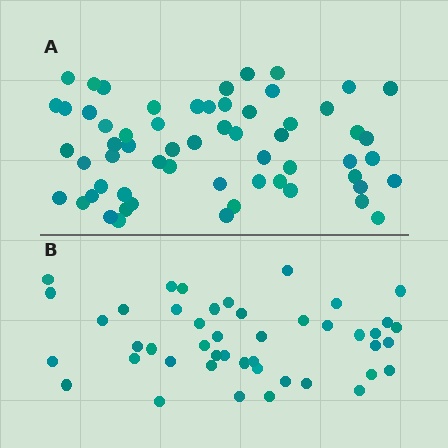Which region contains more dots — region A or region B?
Region A (the top region) has more dots.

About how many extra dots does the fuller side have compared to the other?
Region A has approximately 15 more dots than region B.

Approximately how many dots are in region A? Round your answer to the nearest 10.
About 60 dots.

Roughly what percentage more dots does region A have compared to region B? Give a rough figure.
About 35% more.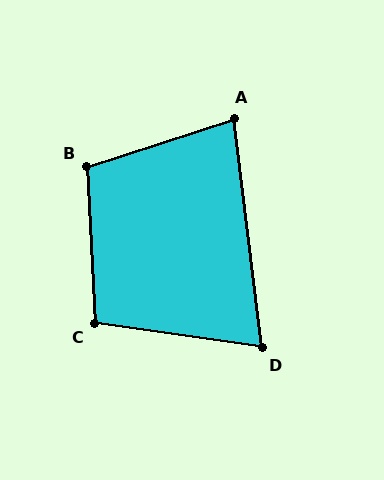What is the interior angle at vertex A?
Approximately 79 degrees (acute).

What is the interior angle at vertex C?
Approximately 101 degrees (obtuse).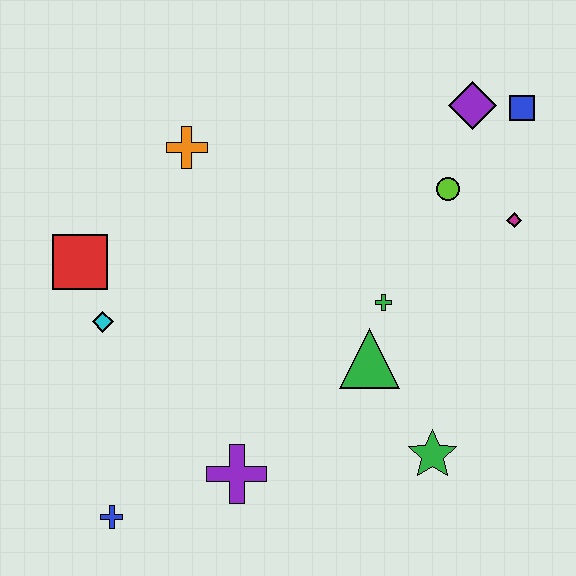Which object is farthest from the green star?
The red square is farthest from the green star.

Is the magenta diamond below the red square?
No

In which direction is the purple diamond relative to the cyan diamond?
The purple diamond is to the right of the cyan diamond.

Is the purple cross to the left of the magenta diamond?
Yes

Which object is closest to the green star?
The green triangle is closest to the green star.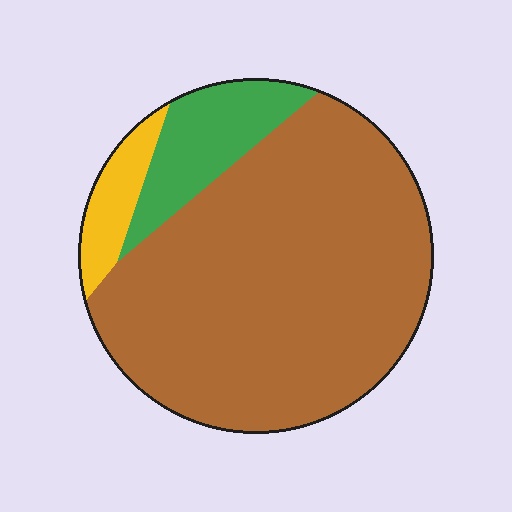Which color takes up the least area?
Yellow, at roughly 5%.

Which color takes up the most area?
Brown, at roughly 80%.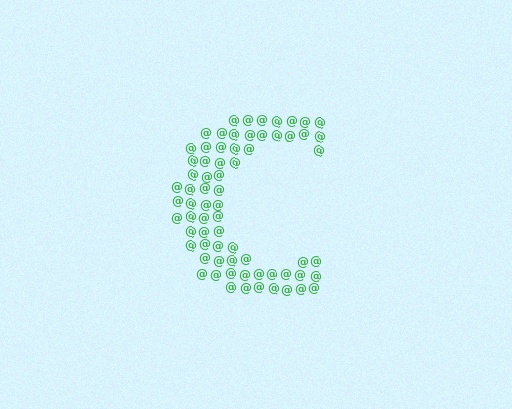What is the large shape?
The large shape is the letter C.